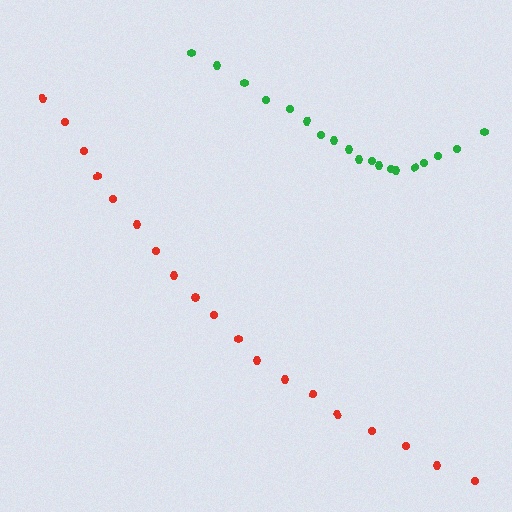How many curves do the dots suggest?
There are 2 distinct paths.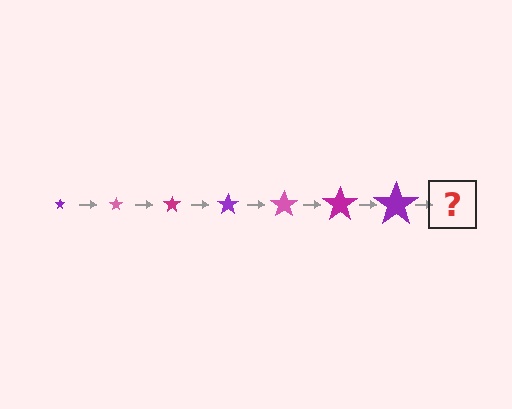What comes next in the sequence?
The next element should be a pink star, larger than the previous one.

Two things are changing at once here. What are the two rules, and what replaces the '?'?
The two rules are that the star grows larger each step and the color cycles through purple, pink, and magenta. The '?' should be a pink star, larger than the previous one.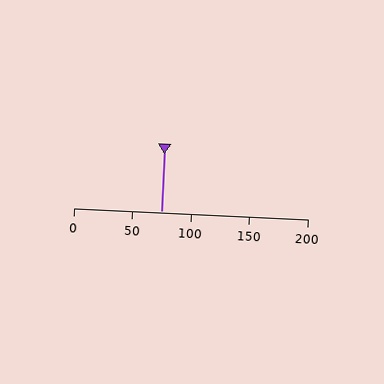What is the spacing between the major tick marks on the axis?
The major ticks are spaced 50 apart.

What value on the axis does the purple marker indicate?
The marker indicates approximately 75.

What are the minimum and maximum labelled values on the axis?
The axis runs from 0 to 200.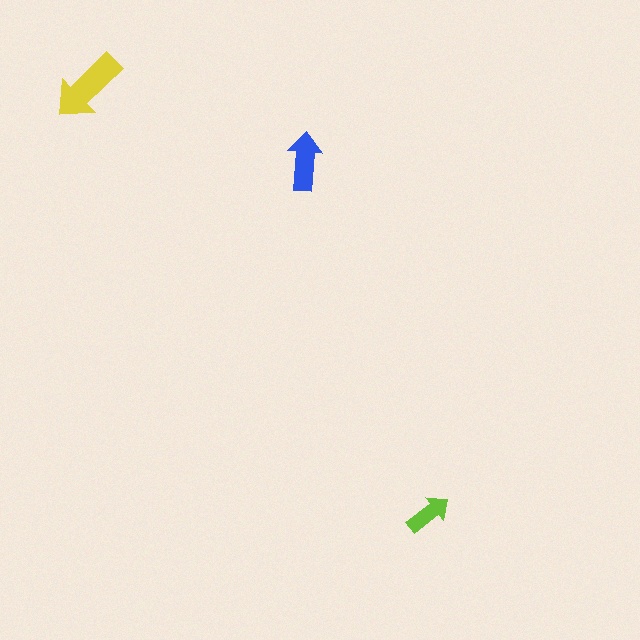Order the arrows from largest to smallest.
the yellow one, the blue one, the lime one.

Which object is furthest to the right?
The lime arrow is rightmost.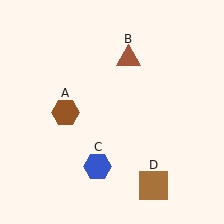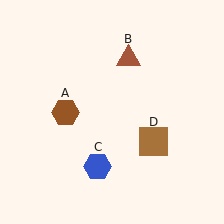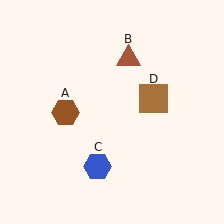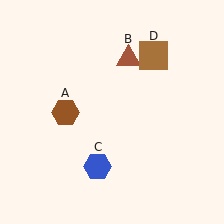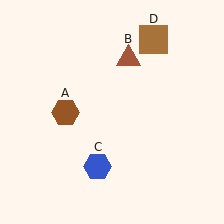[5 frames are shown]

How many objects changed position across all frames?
1 object changed position: brown square (object D).